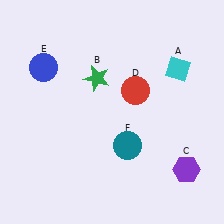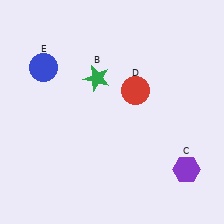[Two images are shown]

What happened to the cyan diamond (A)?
The cyan diamond (A) was removed in Image 2. It was in the top-right area of Image 1.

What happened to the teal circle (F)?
The teal circle (F) was removed in Image 2. It was in the bottom-right area of Image 1.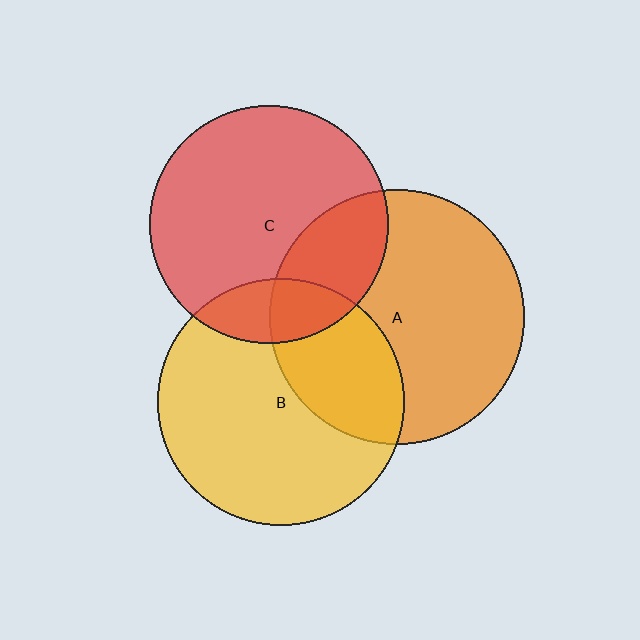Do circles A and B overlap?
Yes.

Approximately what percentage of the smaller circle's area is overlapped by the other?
Approximately 30%.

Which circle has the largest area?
Circle A (orange).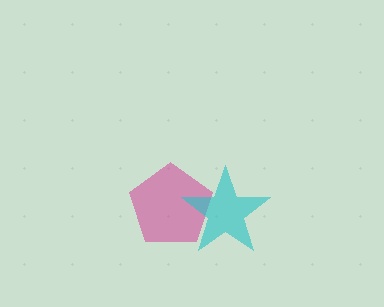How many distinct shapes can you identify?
There are 2 distinct shapes: a magenta pentagon, a cyan star.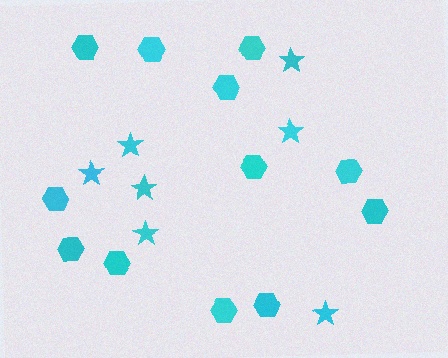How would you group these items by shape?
There are 2 groups: one group of hexagons (12) and one group of stars (7).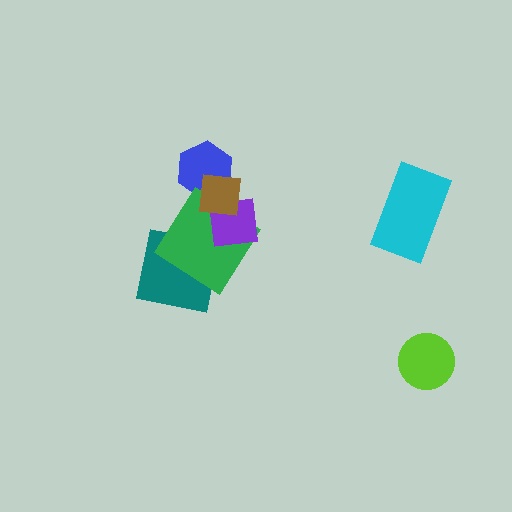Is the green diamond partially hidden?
Yes, it is partially covered by another shape.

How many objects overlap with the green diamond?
3 objects overlap with the green diamond.